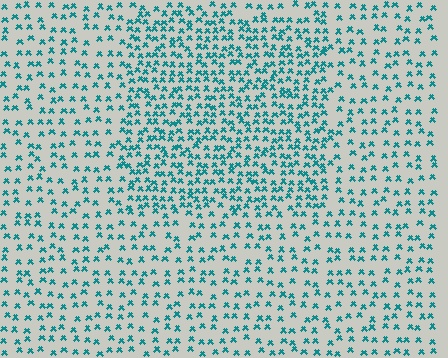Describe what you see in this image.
The image contains small teal elements arranged at two different densities. A rectangle-shaped region is visible where the elements are more densely packed than the surrounding area.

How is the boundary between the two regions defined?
The boundary is defined by a change in element density (approximately 1.9x ratio). All elements are the same color, size, and shape.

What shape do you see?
I see a rectangle.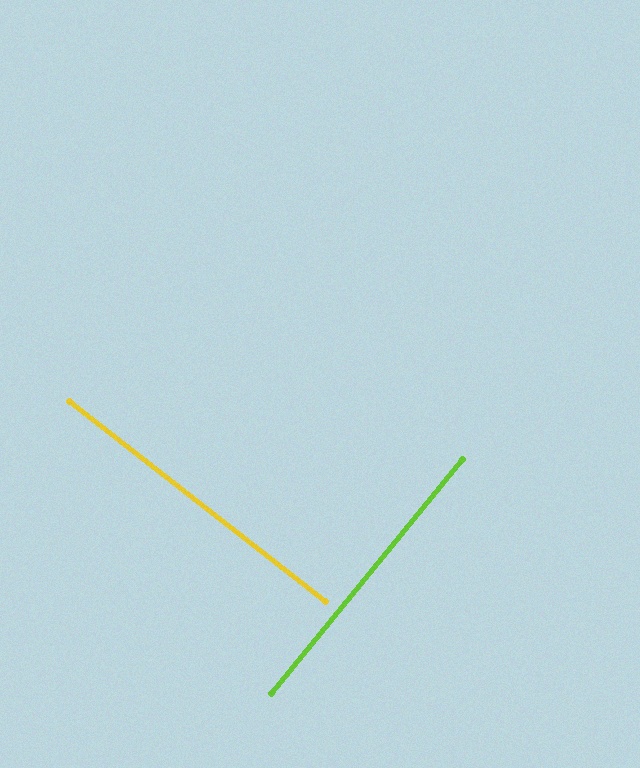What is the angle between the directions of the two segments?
Approximately 89 degrees.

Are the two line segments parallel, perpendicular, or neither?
Perpendicular — they meet at approximately 89°.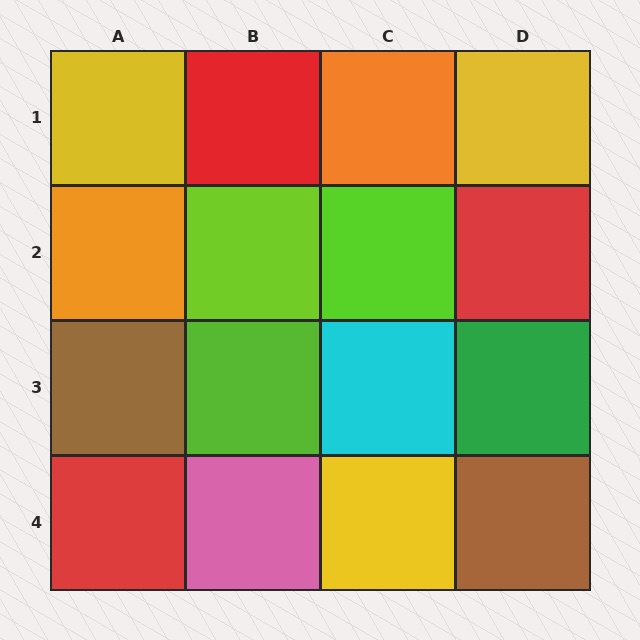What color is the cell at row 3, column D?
Green.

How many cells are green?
1 cell is green.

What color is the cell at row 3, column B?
Lime.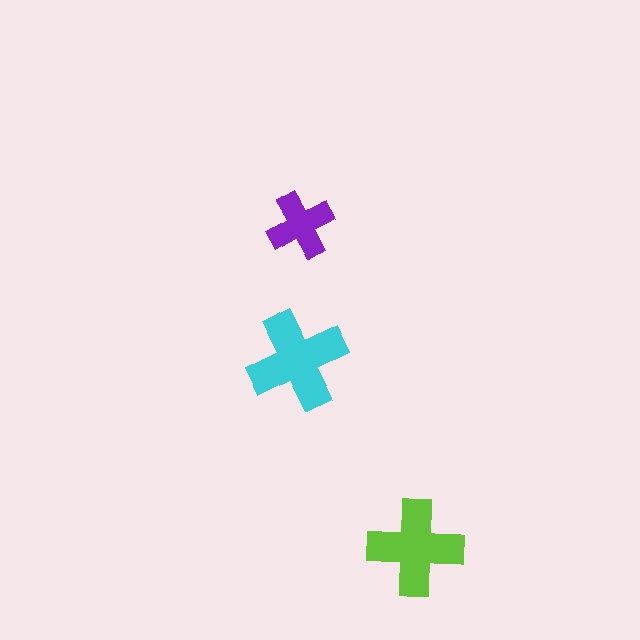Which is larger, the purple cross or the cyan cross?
The cyan one.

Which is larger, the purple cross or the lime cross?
The lime one.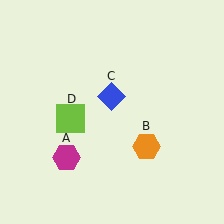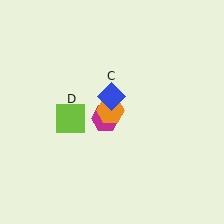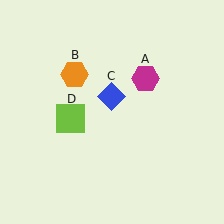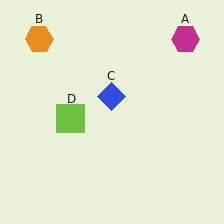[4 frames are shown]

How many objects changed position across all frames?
2 objects changed position: magenta hexagon (object A), orange hexagon (object B).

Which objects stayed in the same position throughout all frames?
Blue diamond (object C) and lime square (object D) remained stationary.